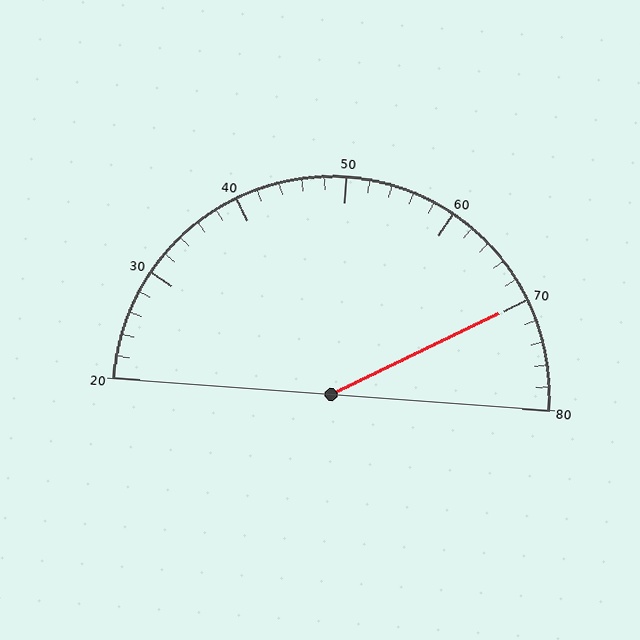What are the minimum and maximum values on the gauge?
The gauge ranges from 20 to 80.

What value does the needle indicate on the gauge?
The needle indicates approximately 70.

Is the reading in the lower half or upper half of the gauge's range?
The reading is in the upper half of the range (20 to 80).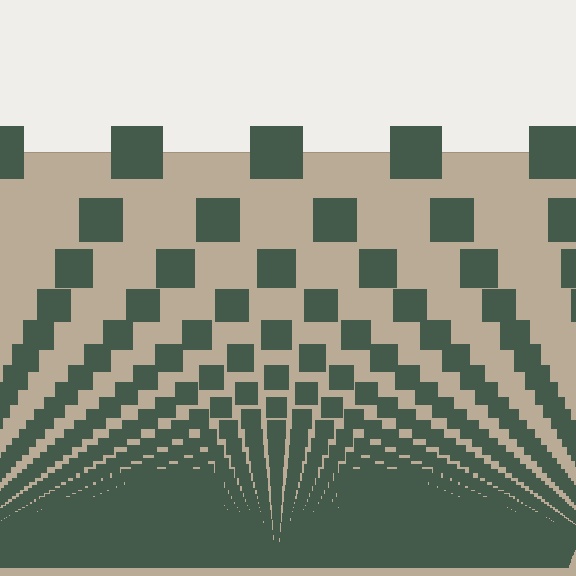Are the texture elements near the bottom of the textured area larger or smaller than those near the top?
Smaller. The gradient is inverted — elements near the bottom are smaller and denser.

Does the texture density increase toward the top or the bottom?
Density increases toward the bottom.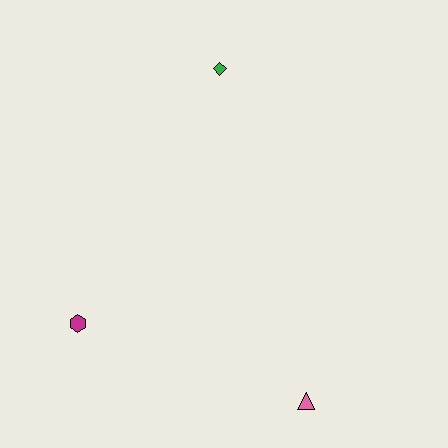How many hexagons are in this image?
There is 1 hexagon.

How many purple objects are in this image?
There are no purple objects.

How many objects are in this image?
There are 3 objects.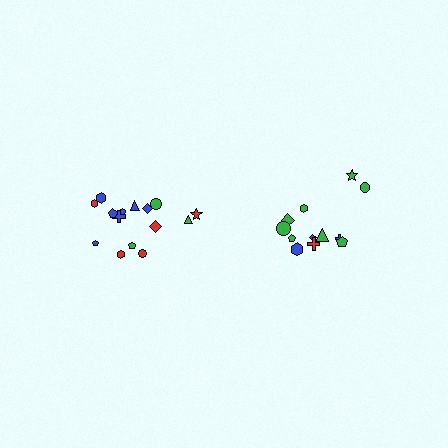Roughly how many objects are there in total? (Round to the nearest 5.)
Roughly 25 objects in total.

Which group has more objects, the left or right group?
The left group.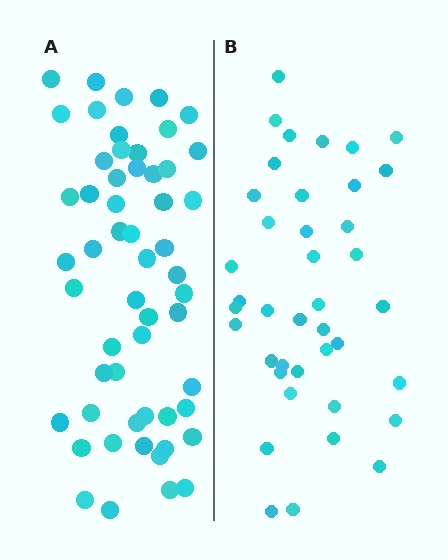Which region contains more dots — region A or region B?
Region A (the left region) has more dots.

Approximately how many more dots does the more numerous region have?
Region A has approximately 15 more dots than region B.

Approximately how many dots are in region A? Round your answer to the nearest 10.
About 60 dots. (The exact count is 55, which rounds to 60.)